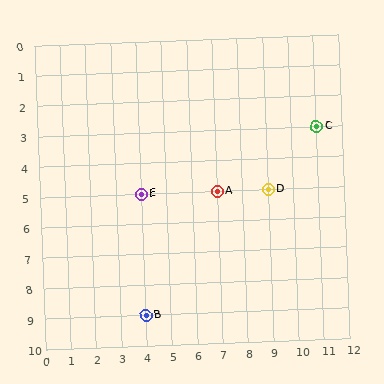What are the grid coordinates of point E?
Point E is at grid coordinates (4, 5).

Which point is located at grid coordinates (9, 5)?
Point D is at (9, 5).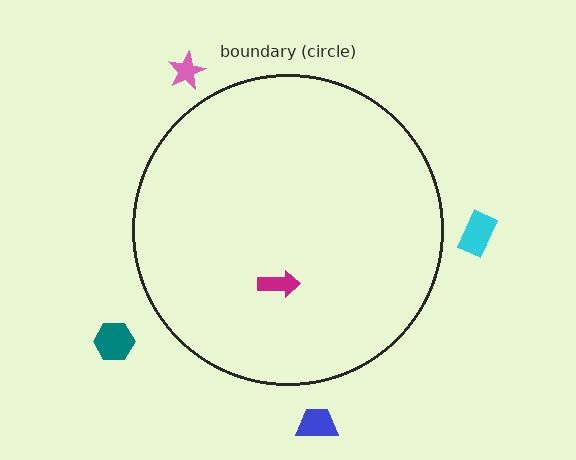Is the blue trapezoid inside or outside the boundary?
Outside.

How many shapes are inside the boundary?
1 inside, 4 outside.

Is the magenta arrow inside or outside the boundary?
Inside.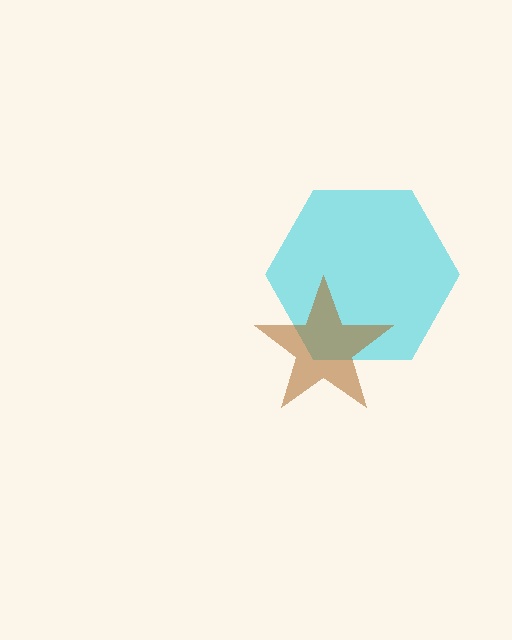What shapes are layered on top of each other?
The layered shapes are: a cyan hexagon, a brown star.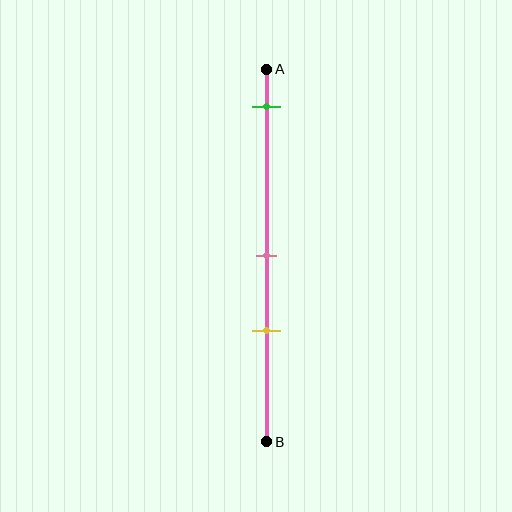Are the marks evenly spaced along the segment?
No, the marks are not evenly spaced.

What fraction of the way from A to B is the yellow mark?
The yellow mark is approximately 70% (0.7) of the way from A to B.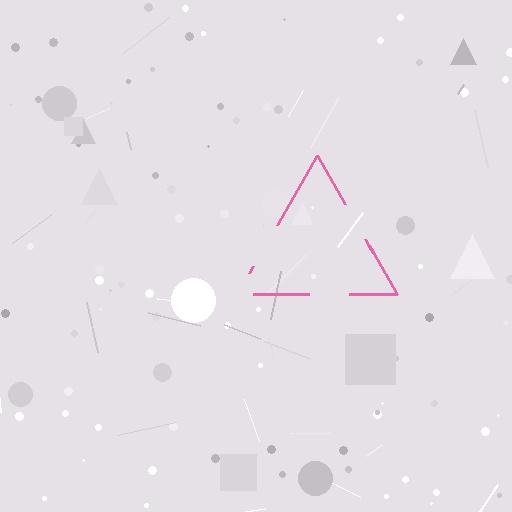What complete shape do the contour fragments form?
The contour fragments form a triangle.